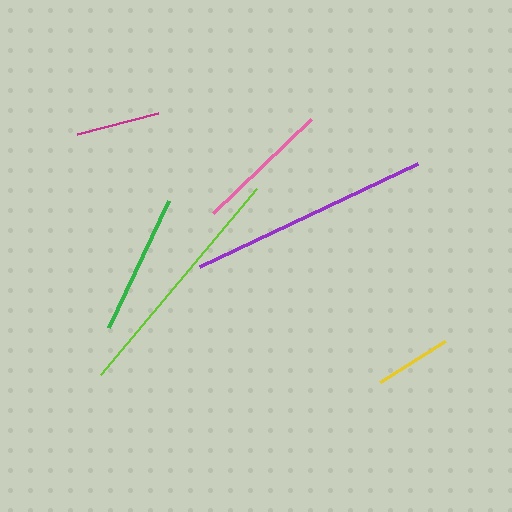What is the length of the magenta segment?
The magenta segment is approximately 83 pixels long.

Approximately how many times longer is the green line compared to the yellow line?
The green line is approximately 1.8 times the length of the yellow line.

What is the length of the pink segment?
The pink segment is approximately 136 pixels long.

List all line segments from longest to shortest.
From longest to shortest: lime, purple, green, pink, magenta, yellow.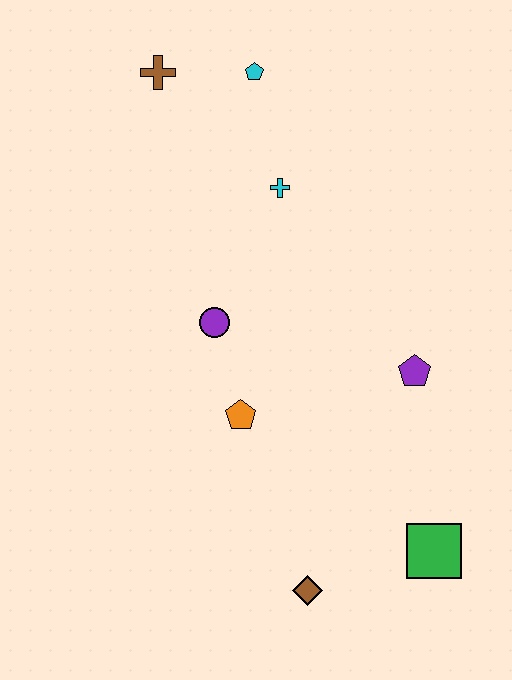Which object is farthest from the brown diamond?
The brown cross is farthest from the brown diamond.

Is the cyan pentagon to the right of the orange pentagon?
Yes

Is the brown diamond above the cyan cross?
No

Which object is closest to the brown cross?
The cyan pentagon is closest to the brown cross.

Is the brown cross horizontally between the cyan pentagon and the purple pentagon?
No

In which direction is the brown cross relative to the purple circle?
The brown cross is above the purple circle.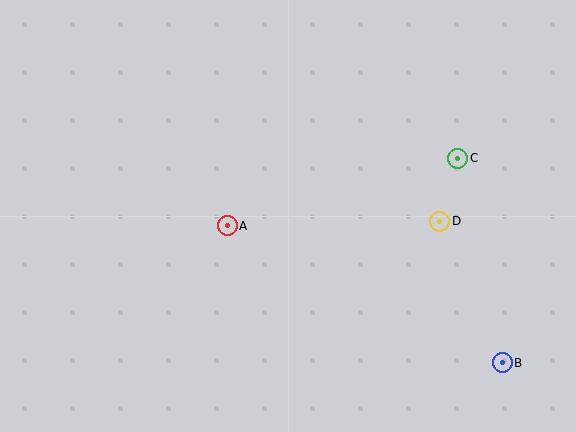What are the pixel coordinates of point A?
Point A is at (227, 226).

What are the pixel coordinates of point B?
Point B is at (502, 363).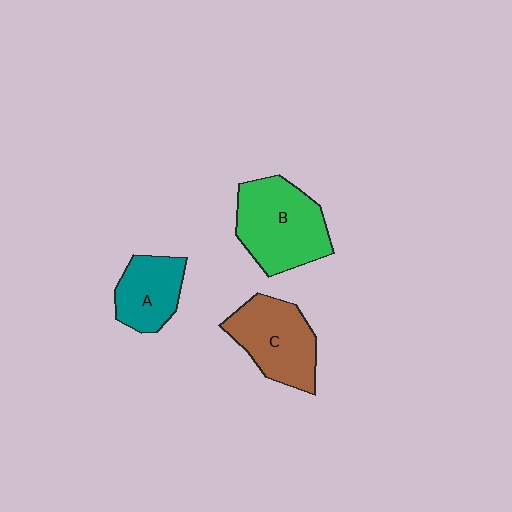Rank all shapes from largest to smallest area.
From largest to smallest: B (green), C (brown), A (teal).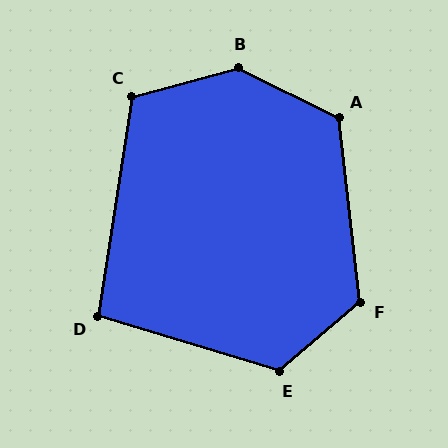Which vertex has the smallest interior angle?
D, at approximately 98 degrees.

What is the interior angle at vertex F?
Approximately 124 degrees (obtuse).